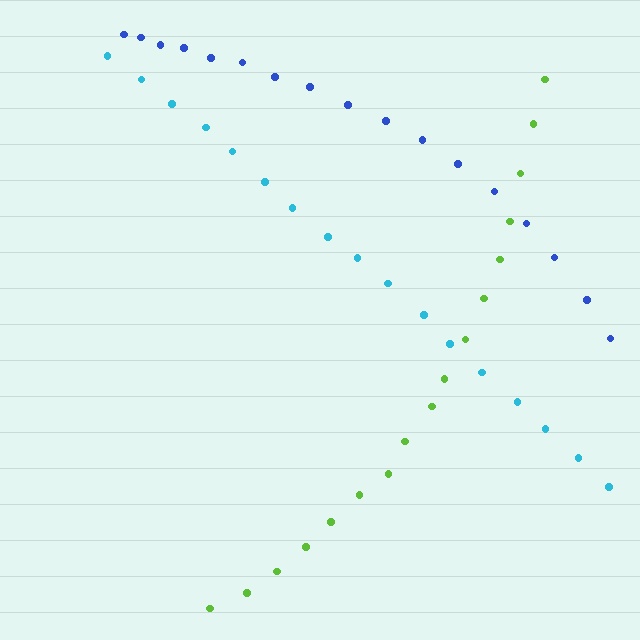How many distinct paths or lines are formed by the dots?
There are 3 distinct paths.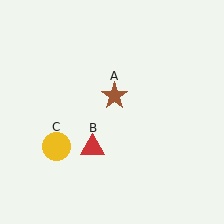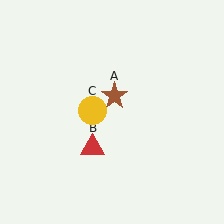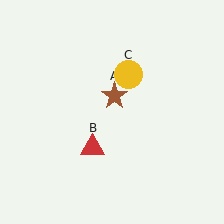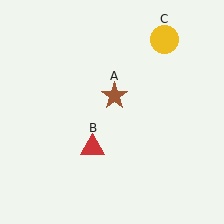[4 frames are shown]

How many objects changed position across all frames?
1 object changed position: yellow circle (object C).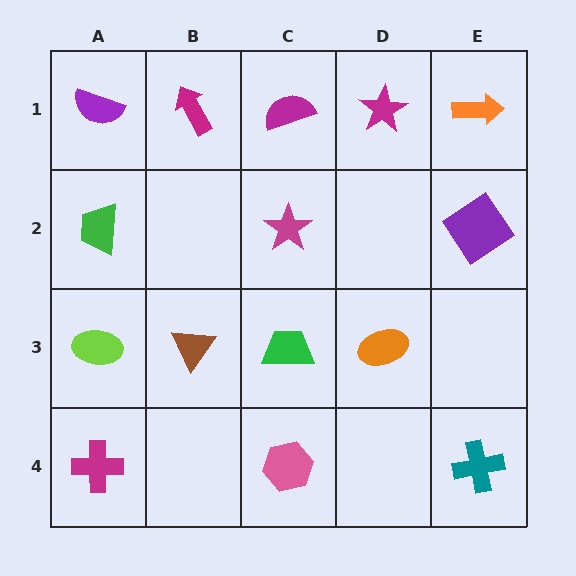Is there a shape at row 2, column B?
No, that cell is empty.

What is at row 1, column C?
A magenta semicircle.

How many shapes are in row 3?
4 shapes.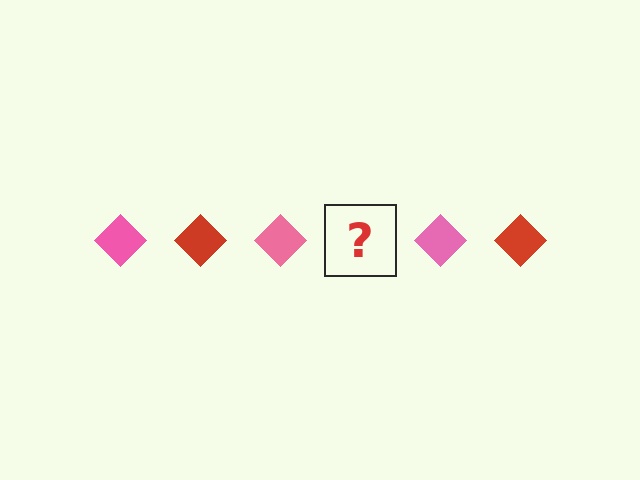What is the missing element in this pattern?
The missing element is a red diamond.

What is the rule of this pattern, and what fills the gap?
The rule is that the pattern cycles through pink, red diamonds. The gap should be filled with a red diamond.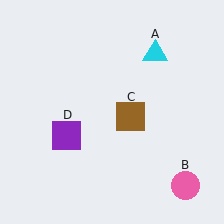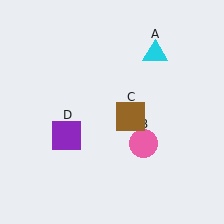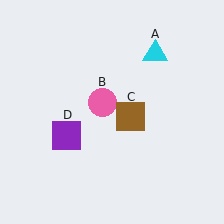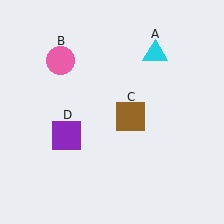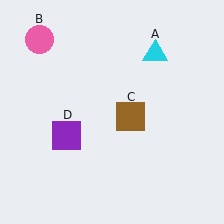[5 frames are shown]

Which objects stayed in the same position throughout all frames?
Cyan triangle (object A) and brown square (object C) and purple square (object D) remained stationary.